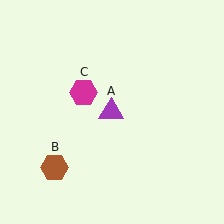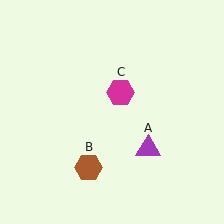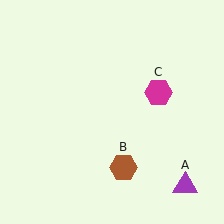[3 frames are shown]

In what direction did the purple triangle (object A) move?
The purple triangle (object A) moved down and to the right.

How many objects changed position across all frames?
3 objects changed position: purple triangle (object A), brown hexagon (object B), magenta hexagon (object C).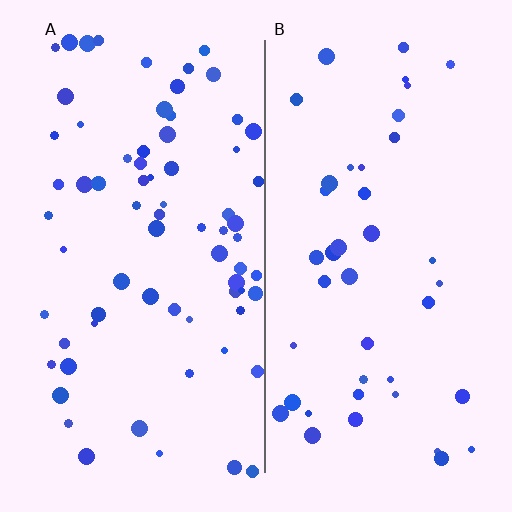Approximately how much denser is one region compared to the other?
Approximately 1.7× — region A over region B.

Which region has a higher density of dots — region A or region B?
A (the left).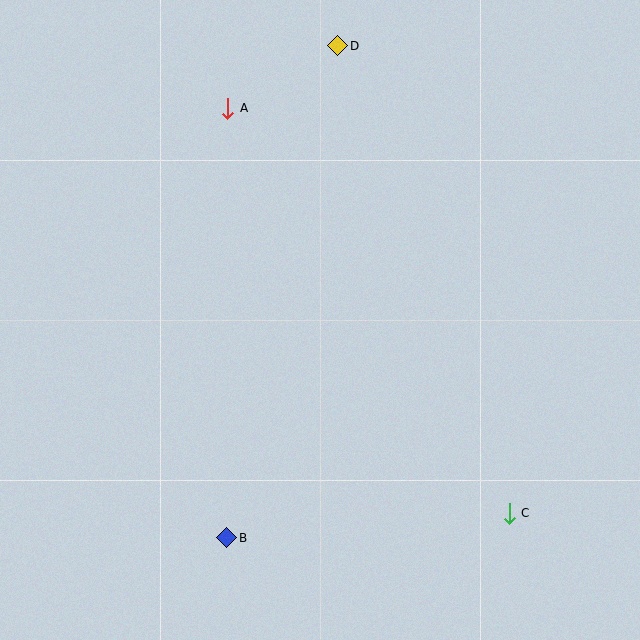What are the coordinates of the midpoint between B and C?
The midpoint between B and C is at (368, 526).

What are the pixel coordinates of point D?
Point D is at (338, 46).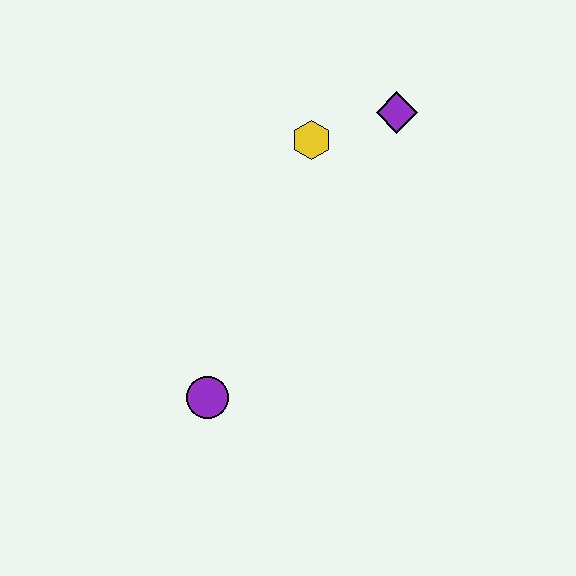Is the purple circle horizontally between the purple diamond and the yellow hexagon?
No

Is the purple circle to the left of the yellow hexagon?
Yes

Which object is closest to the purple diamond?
The yellow hexagon is closest to the purple diamond.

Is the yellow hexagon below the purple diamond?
Yes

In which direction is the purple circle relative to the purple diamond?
The purple circle is below the purple diamond.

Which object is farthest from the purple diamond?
The purple circle is farthest from the purple diamond.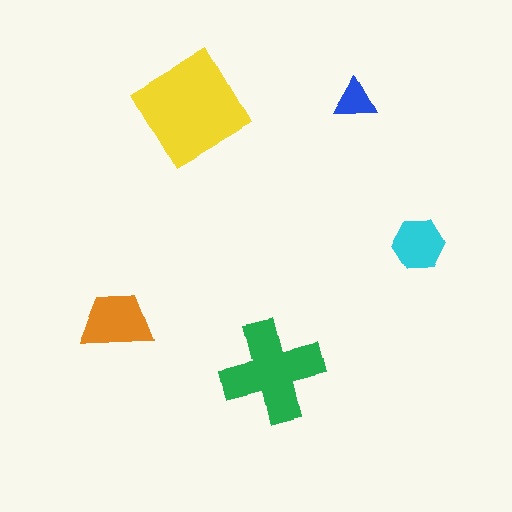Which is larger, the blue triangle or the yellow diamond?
The yellow diamond.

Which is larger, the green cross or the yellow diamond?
The yellow diamond.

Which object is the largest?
The yellow diamond.